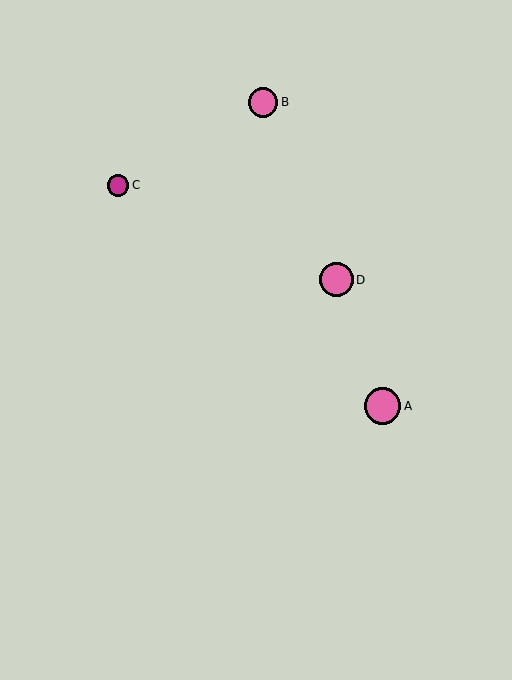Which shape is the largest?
The pink circle (labeled A) is the largest.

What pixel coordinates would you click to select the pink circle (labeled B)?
Click at (263, 102) to select the pink circle B.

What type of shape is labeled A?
Shape A is a pink circle.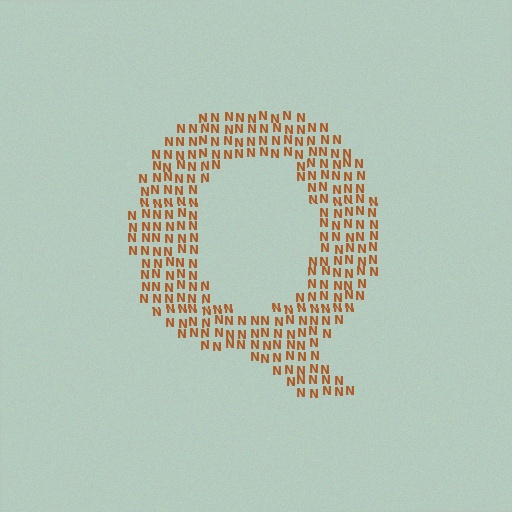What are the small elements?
The small elements are letter N's.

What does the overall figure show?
The overall figure shows the letter Q.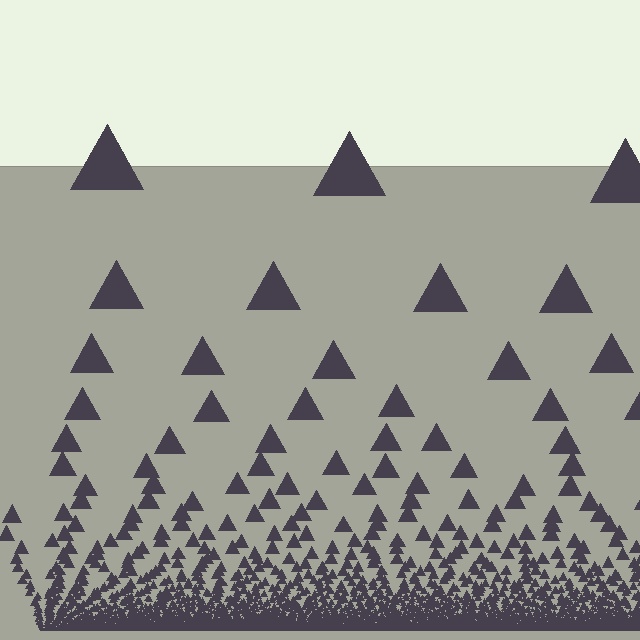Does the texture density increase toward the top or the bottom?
Density increases toward the bottom.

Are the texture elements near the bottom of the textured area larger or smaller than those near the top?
Smaller. The gradient is inverted — elements near the bottom are smaller and denser.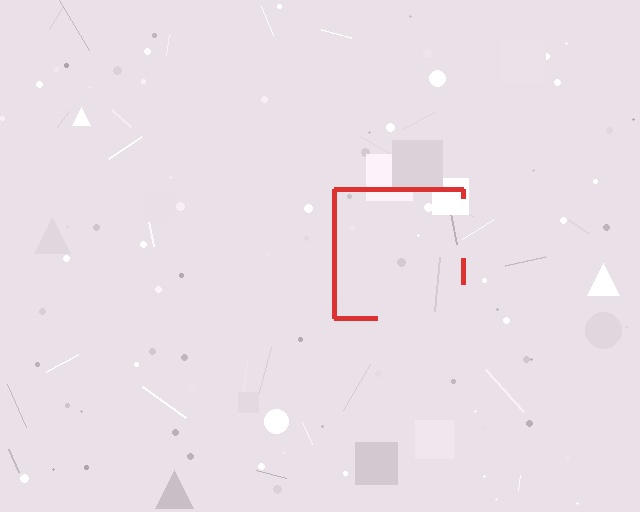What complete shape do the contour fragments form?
The contour fragments form a square.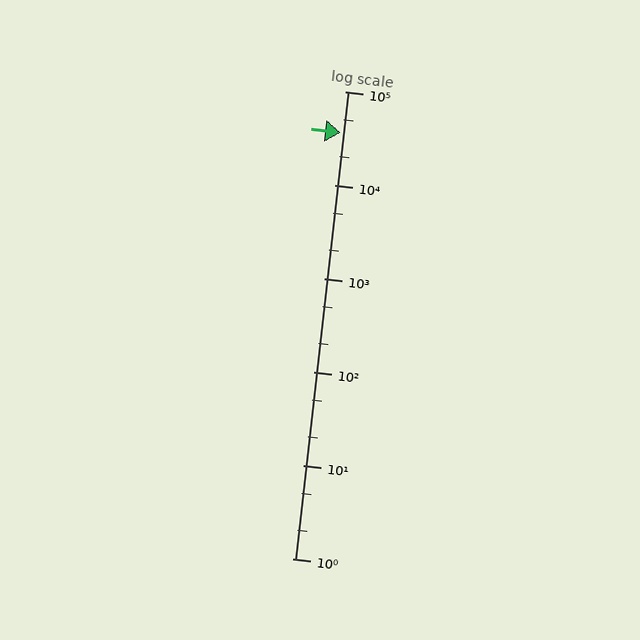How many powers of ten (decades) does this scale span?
The scale spans 5 decades, from 1 to 100000.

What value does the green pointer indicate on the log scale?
The pointer indicates approximately 36000.